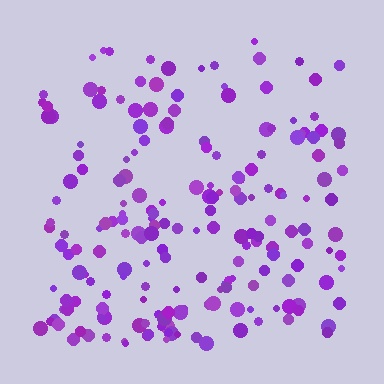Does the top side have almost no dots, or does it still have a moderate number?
Still a moderate number, just noticeably fewer than the bottom.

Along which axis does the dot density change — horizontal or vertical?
Vertical.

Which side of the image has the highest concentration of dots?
The bottom.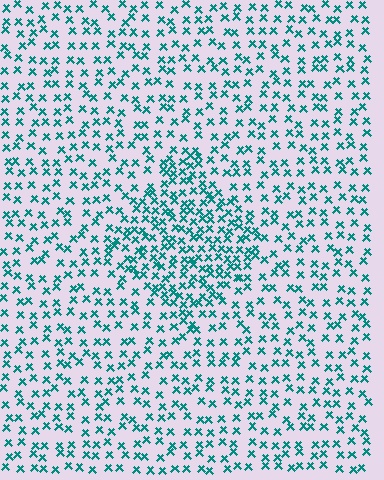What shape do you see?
I see a diamond.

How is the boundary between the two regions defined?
The boundary is defined by a change in element density (approximately 1.9x ratio). All elements are the same color, size, and shape.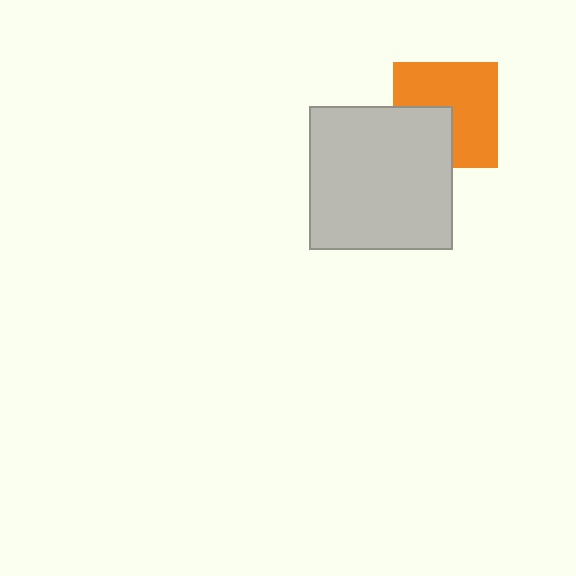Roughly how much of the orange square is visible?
Most of it is visible (roughly 66%).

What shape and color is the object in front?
The object in front is a light gray square.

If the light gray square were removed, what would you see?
You would see the complete orange square.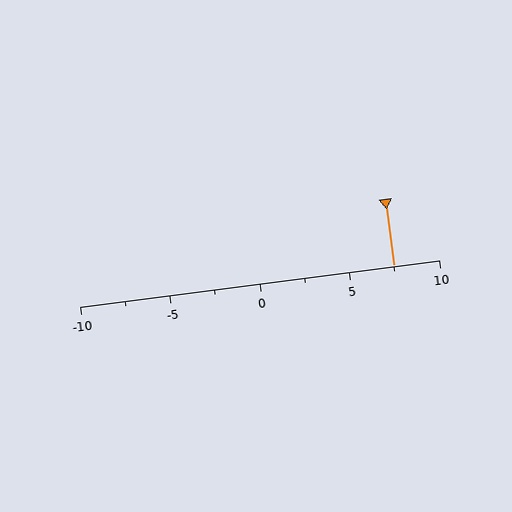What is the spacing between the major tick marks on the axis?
The major ticks are spaced 5 apart.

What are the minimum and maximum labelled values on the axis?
The axis runs from -10 to 10.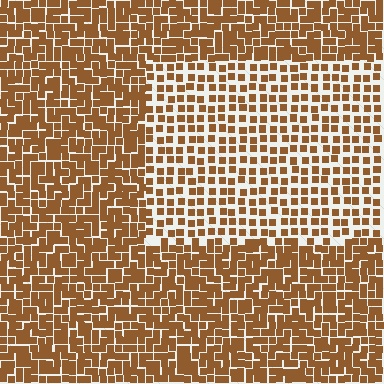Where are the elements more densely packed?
The elements are more densely packed outside the rectangle boundary.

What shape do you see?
I see a rectangle.